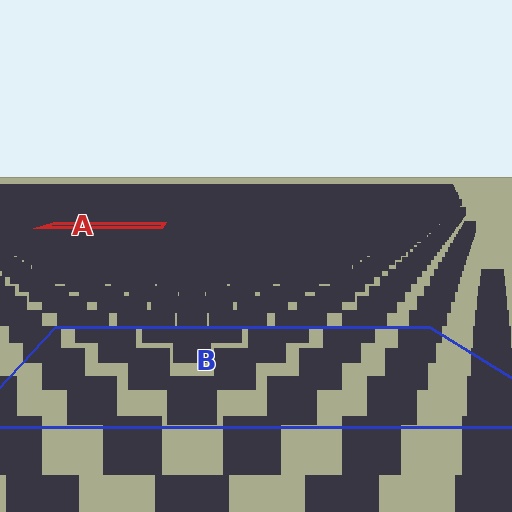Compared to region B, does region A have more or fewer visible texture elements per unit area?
Region A has more texture elements per unit area — they are packed more densely because it is farther away.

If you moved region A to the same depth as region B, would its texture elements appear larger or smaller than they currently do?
They would appear larger. At a closer depth, the same texture elements are projected at a bigger on-screen size.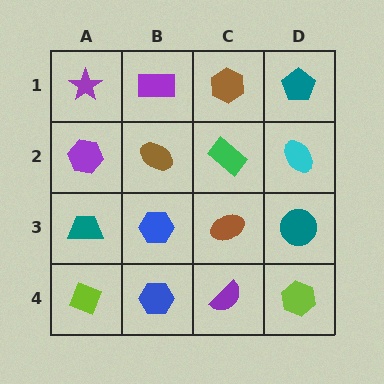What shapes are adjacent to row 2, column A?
A purple star (row 1, column A), a teal trapezoid (row 3, column A), a brown ellipse (row 2, column B).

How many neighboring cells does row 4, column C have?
3.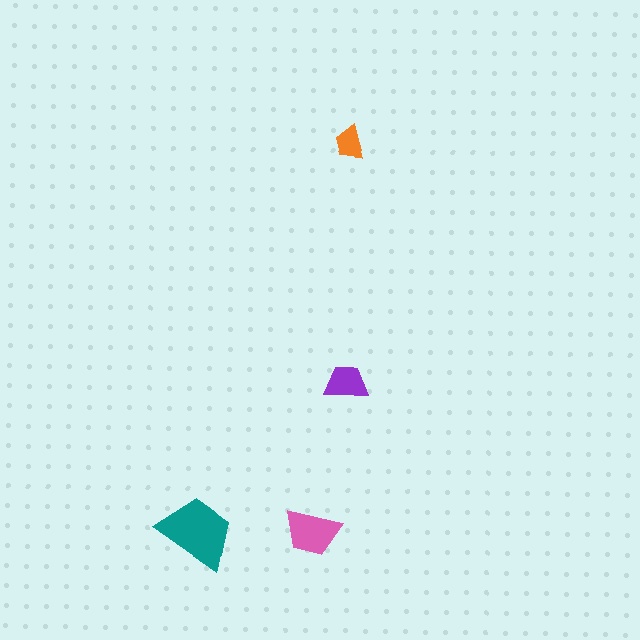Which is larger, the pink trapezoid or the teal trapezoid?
The teal one.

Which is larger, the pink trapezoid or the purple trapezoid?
The pink one.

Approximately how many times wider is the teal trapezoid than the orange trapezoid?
About 2.5 times wider.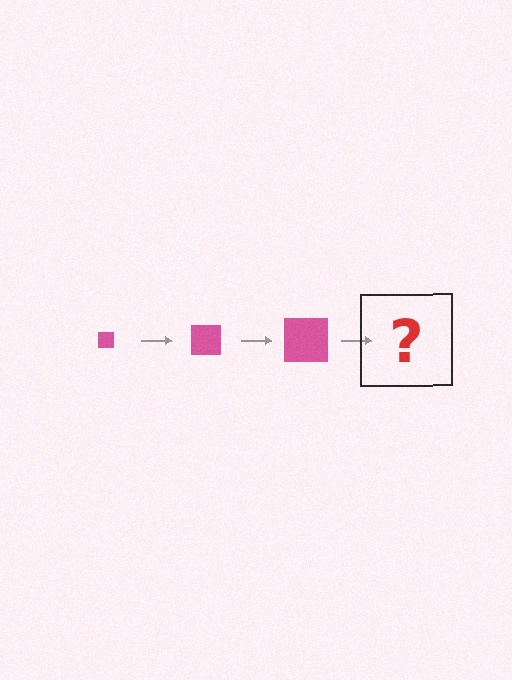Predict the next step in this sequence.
The next step is a pink square, larger than the previous one.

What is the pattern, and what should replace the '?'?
The pattern is that the square gets progressively larger each step. The '?' should be a pink square, larger than the previous one.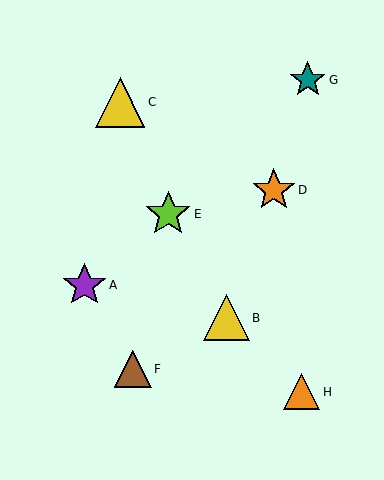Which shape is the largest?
The yellow triangle (labeled C) is the largest.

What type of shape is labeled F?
Shape F is a brown triangle.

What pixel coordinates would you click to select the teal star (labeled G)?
Click at (308, 80) to select the teal star G.